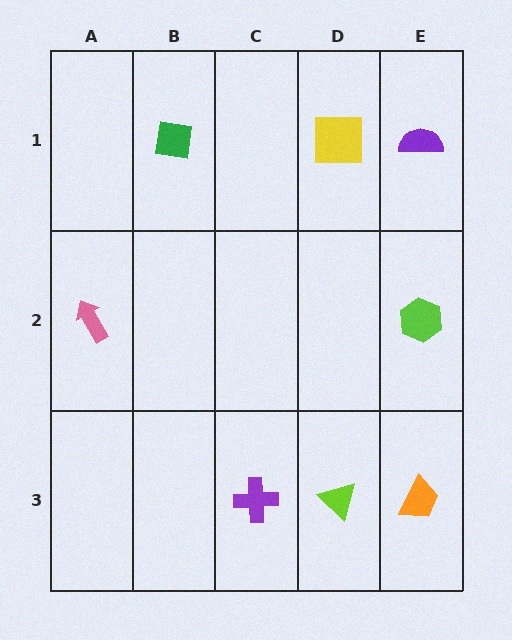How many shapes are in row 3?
3 shapes.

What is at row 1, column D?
A yellow square.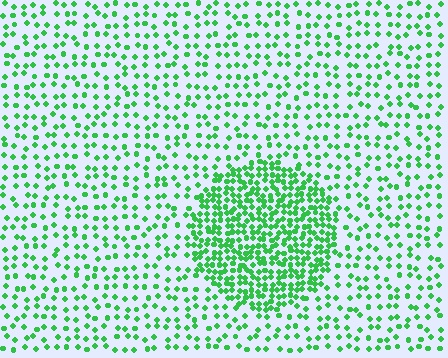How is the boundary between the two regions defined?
The boundary is defined by a change in element density (approximately 2.5x ratio). All elements are the same color, size, and shape.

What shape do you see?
I see a circle.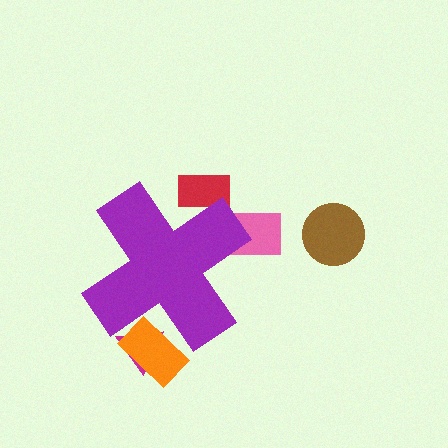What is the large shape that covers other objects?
A purple cross.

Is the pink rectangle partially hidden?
Yes, the pink rectangle is partially hidden behind the purple cross.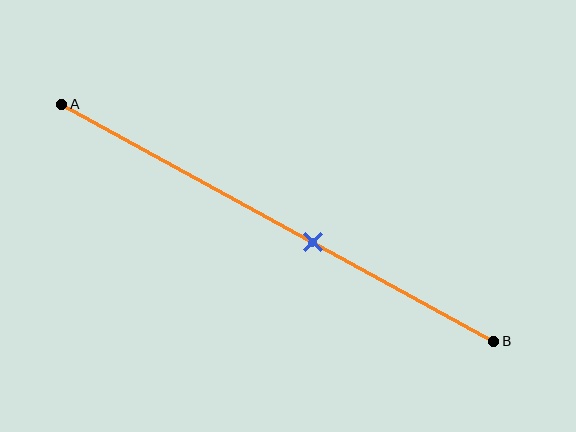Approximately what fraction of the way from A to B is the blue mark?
The blue mark is approximately 60% of the way from A to B.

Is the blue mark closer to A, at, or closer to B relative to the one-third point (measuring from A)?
The blue mark is closer to point B than the one-third point of segment AB.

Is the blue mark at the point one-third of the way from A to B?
No, the mark is at about 60% from A, not at the 33% one-third point.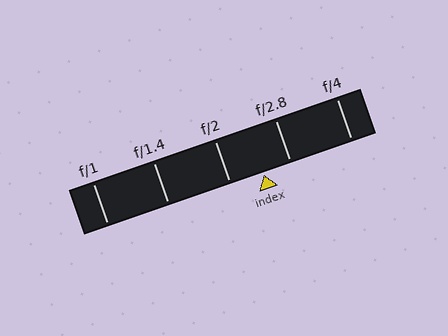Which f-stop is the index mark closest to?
The index mark is closest to f/2.8.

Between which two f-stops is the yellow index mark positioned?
The index mark is between f/2 and f/2.8.